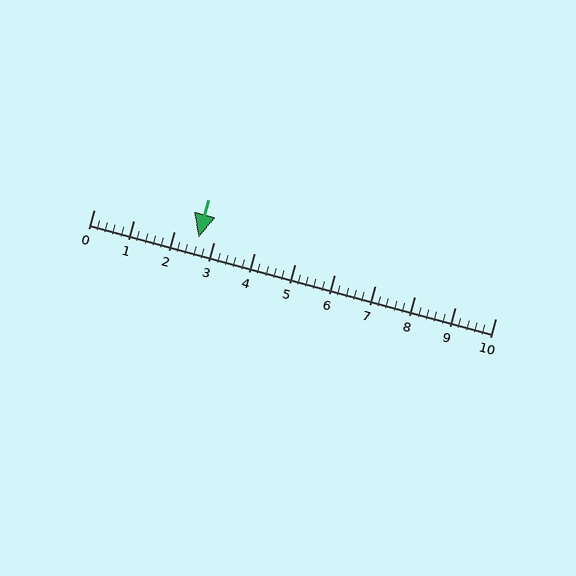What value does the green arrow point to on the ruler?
The green arrow points to approximately 2.6.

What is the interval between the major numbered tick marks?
The major tick marks are spaced 1 units apart.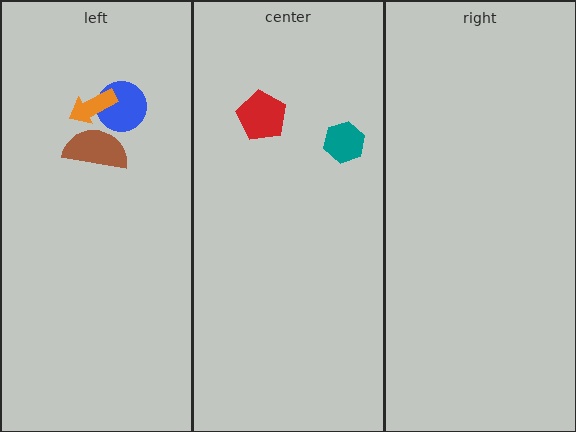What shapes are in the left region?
The blue circle, the orange arrow, the brown semicircle.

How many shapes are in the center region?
2.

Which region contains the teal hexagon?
The center region.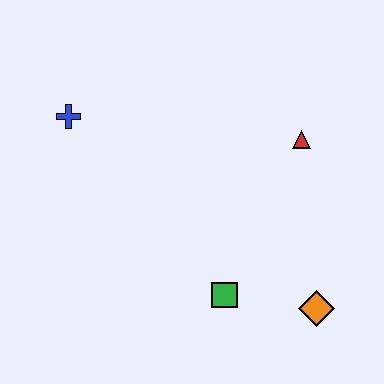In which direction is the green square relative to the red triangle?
The green square is below the red triangle.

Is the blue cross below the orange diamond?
No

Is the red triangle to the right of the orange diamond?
No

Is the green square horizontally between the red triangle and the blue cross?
Yes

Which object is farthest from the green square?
The blue cross is farthest from the green square.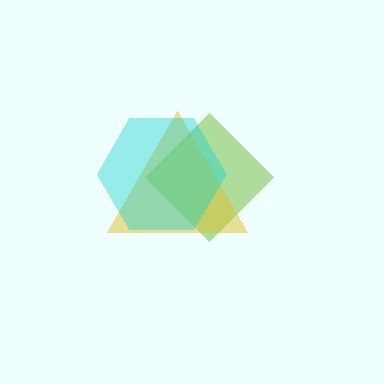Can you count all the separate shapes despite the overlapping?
Yes, there are 3 separate shapes.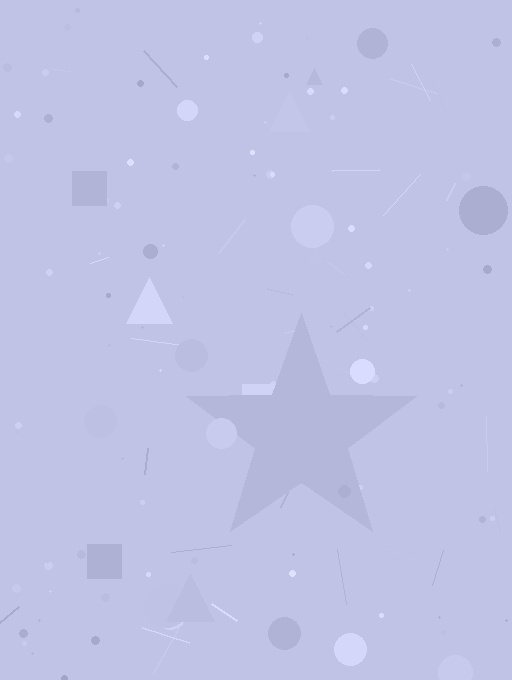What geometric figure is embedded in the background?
A star is embedded in the background.